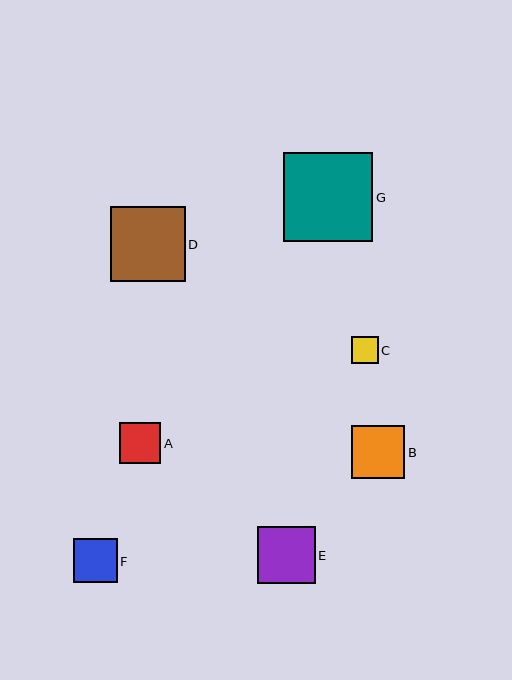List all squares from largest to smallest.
From largest to smallest: G, D, E, B, F, A, C.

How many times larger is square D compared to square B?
Square D is approximately 1.4 times the size of square B.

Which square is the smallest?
Square C is the smallest with a size of approximately 27 pixels.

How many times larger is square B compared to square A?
Square B is approximately 1.3 times the size of square A.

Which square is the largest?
Square G is the largest with a size of approximately 89 pixels.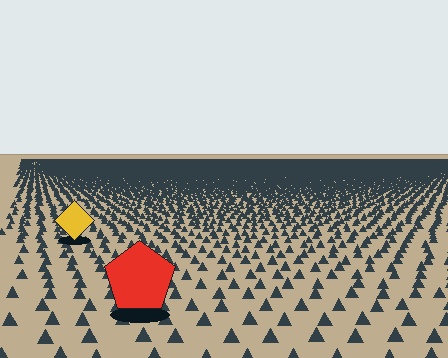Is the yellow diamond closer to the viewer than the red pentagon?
No. The red pentagon is closer — you can tell from the texture gradient: the ground texture is coarser near it.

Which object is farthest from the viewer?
The yellow diamond is farthest from the viewer. It appears smaller and the ground texture around it is denser.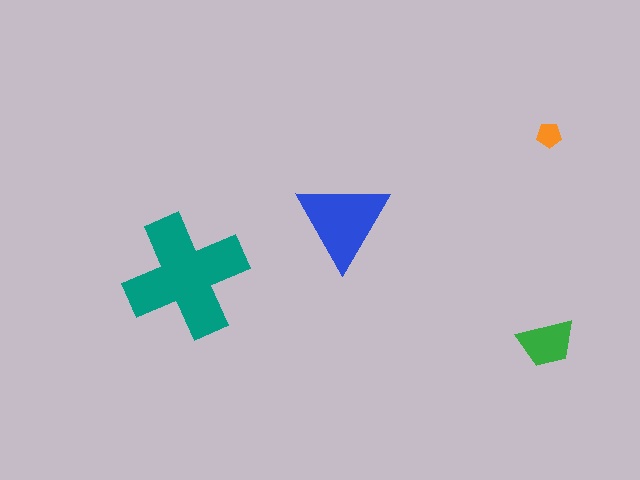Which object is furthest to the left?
The teal cross is leftmost.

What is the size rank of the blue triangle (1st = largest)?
2nd.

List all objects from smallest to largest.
The orange pentagon, the green trapezoid, the blue triangle, the teal cross.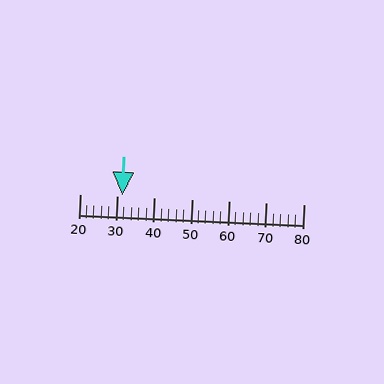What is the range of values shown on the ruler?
The ruler shows values from 20 to 80.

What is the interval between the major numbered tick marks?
The major tick marks are spaced 10 units apart.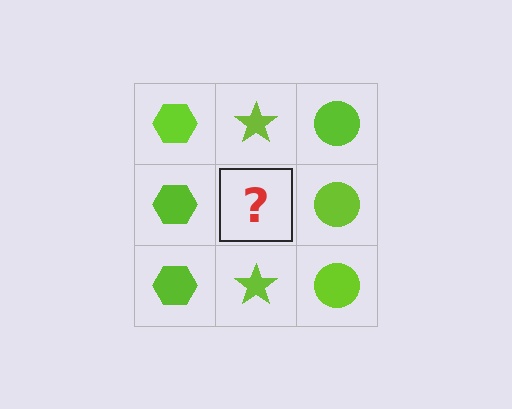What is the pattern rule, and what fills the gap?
The rule is that each column has a consistent shape. The gap should be filled with a lime star.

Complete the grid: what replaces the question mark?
The question mark should be replaced with a lime star.